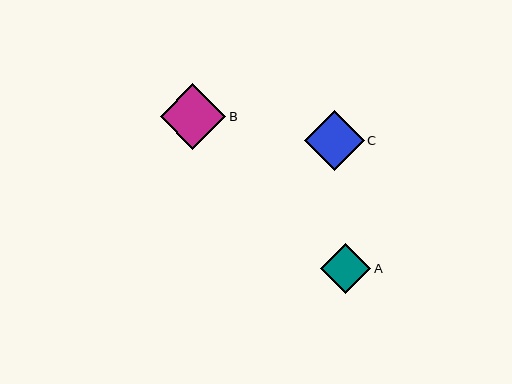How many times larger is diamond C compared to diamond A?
Diamond C is approximately 1.2 times the size of diamond A.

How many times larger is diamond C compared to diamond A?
Diamond C is approximately 1.2 times the size of diamond A.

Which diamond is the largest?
Diamond B is the largest with a size of approximately 65 pixels.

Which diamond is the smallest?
Diamond A is the smallest with a size of approximately 50 pixels.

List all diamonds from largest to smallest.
From largest to smallest: B, C, A.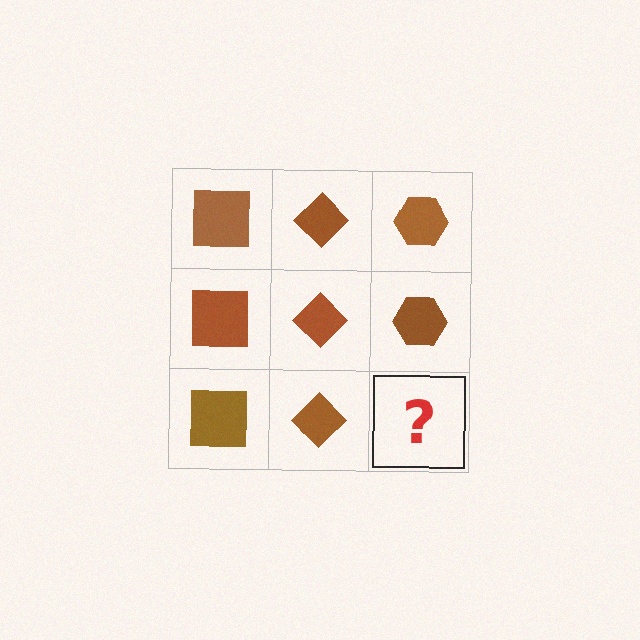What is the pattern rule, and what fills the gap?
The rule is that each column has a consistent shape. The gap should be filled with a brown hexagon.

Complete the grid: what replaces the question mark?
The question mark should be replaced with a brown hexagon.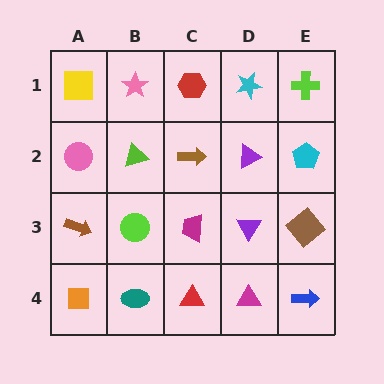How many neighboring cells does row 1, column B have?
3.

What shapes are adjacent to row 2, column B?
A pink star (row 1, column B), a lime circle (row 3, column B), a pink circle (row 2, column A), a brown arrow (row 2, column C).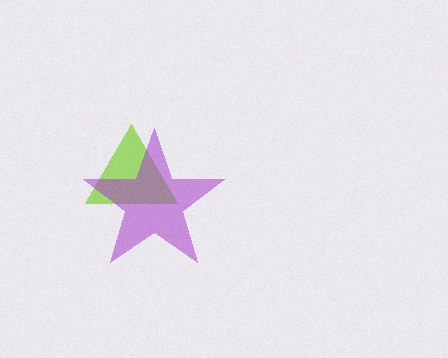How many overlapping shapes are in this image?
There are 2 overlapping shapes in the image.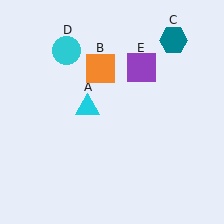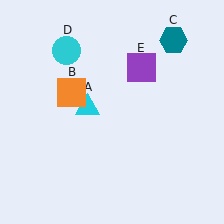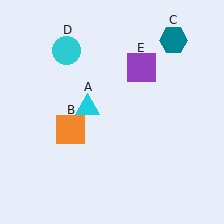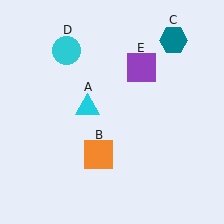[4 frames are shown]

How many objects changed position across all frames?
1 object changed position: orange square (object B).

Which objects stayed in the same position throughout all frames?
Cyan triangle (object A) and teal hexagon (object C) and cyan circle (object D) and purple square (object E) remained stationary.